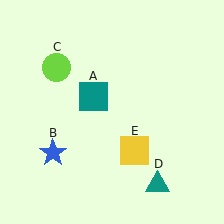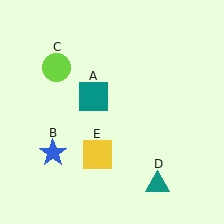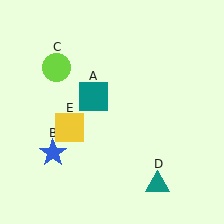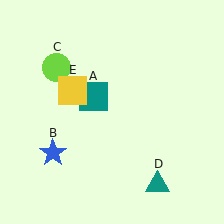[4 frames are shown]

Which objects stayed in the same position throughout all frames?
Teal square (object A) and blue star (object B) and lime circle (object C) and teal triangle (object D) remained stationary.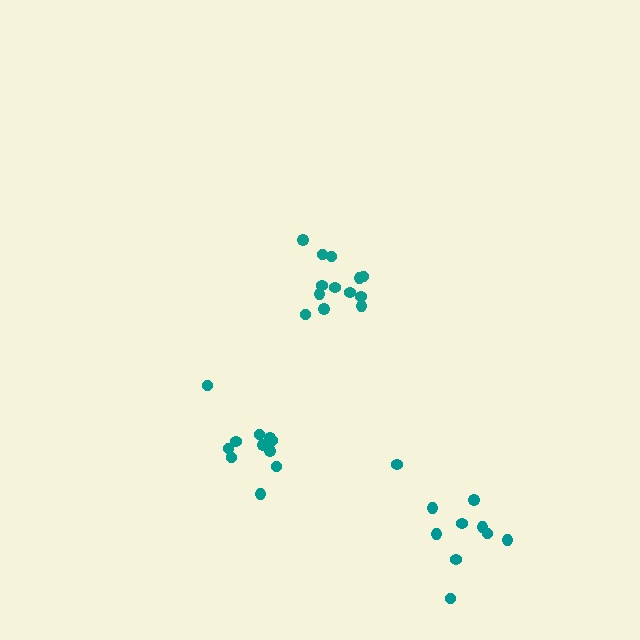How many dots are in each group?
Group 1: 10 dots, Group 2: 11 dots, Group 3: 13 dots (34 total).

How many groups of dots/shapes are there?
There are 3 groups.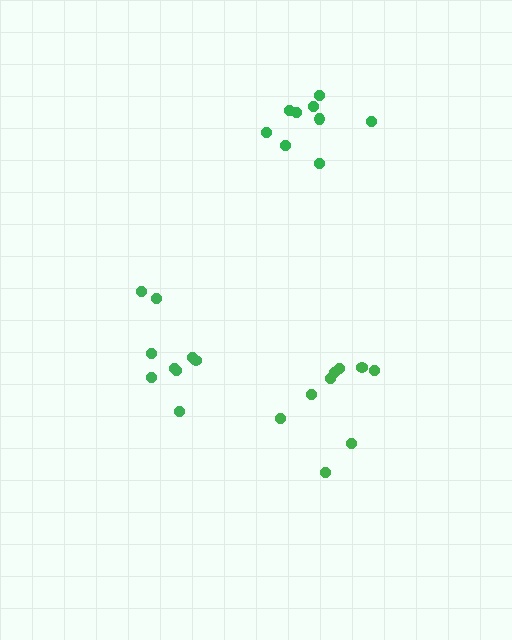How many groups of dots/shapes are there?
There are 3 groups.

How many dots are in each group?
Group 1: 9 dots, Group 2: 9 dots, Group 3: 9 dots (27 total).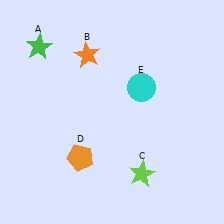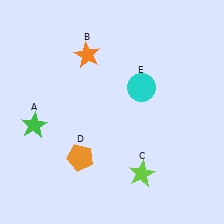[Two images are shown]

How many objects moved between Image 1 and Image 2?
1 object moved between the two images.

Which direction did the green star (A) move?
The green star (A) moved down.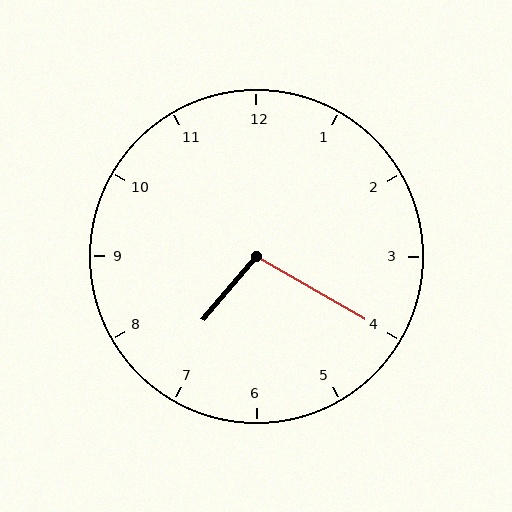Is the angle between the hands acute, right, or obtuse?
It is obtuse.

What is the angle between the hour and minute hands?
Approximately 100 degrees.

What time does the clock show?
7:20.